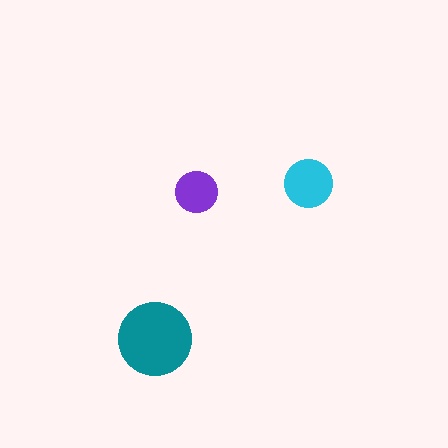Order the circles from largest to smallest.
the teal one, the cyan one, the purple one.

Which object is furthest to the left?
The teal circle is leftmost.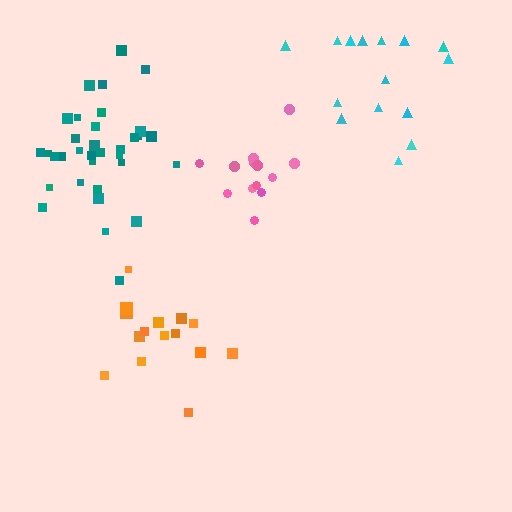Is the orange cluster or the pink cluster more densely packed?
Orange.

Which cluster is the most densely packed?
Teal.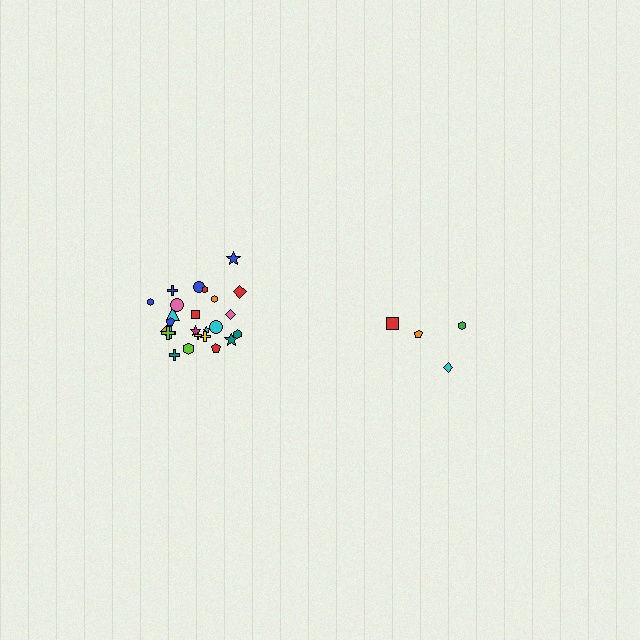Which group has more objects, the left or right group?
The left group.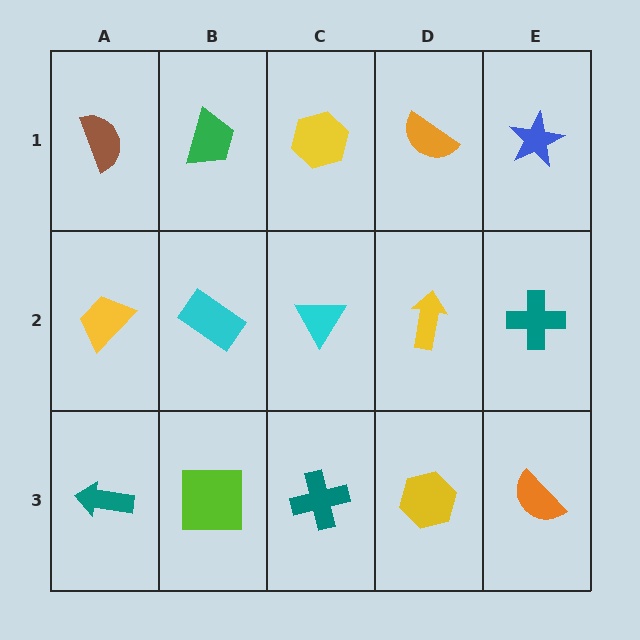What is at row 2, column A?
A yellow trapezoid.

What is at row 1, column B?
A green trapezoid.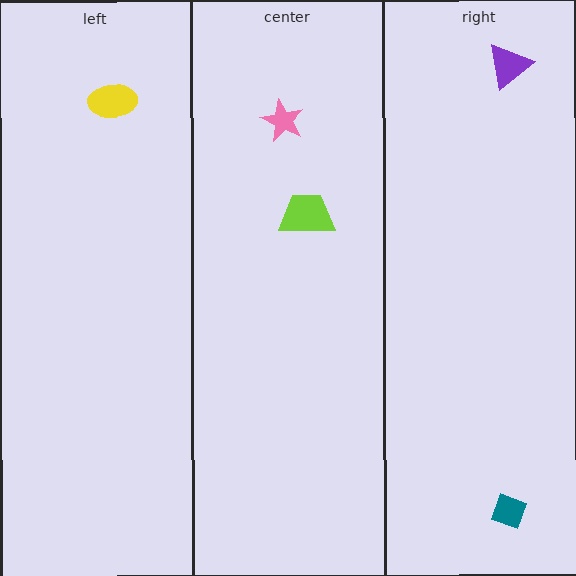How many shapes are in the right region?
2.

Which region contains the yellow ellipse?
The left region.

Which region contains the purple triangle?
The right region.